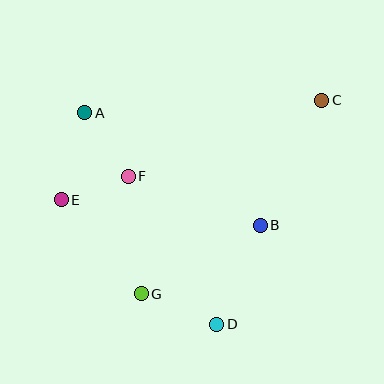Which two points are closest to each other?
Points E and F are closest to each other.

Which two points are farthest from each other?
Points C and E are farthest from each other.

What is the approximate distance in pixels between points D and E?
The distance between D and E is approximately 199 pixels.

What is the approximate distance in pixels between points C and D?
The distance between C and D is approximately 247 pixels.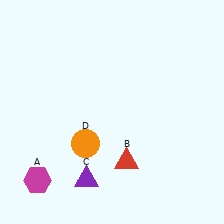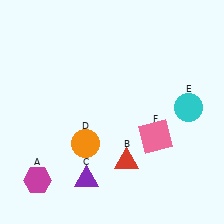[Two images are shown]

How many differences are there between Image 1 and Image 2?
There are 2 differences between the two images.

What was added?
A cyan circle (E), a pink square (F) were added in Image 2.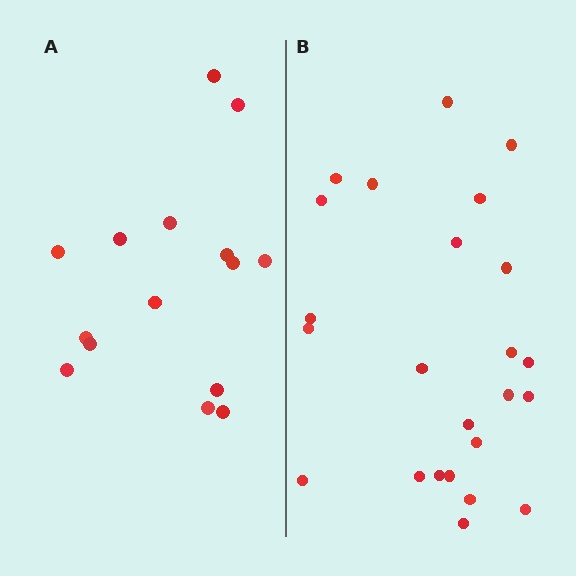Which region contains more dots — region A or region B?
Region B (the right region) has more dots.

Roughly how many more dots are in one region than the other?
Region B has roughly 8 or so more dots than region A.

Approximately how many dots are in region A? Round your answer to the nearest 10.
About 20 dots. (The exact count is 15, which rounds to 20.)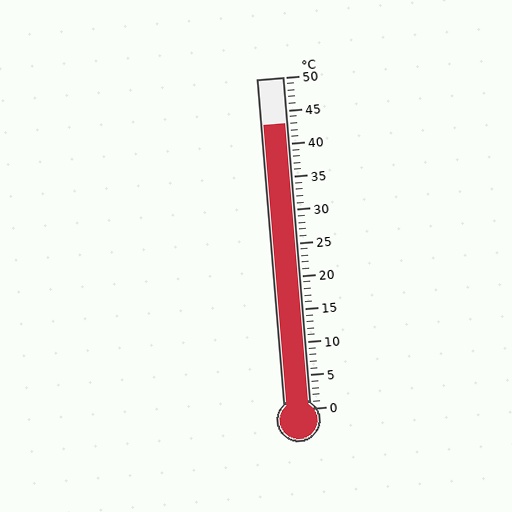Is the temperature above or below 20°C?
The temperature is above 20°C.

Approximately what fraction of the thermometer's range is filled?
The thermometer is filled to approximately 85% of its range.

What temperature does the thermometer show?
The thermometer shows approximately 43°C.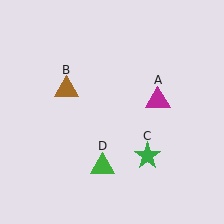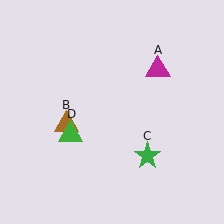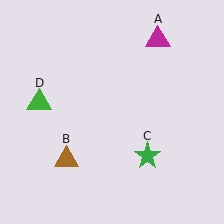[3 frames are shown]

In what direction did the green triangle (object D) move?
The green triangle (object D) moved up and to the left.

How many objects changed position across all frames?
3 objects changed position: magenta triangle (object A), brown triangle (object B), green triangle (object D).